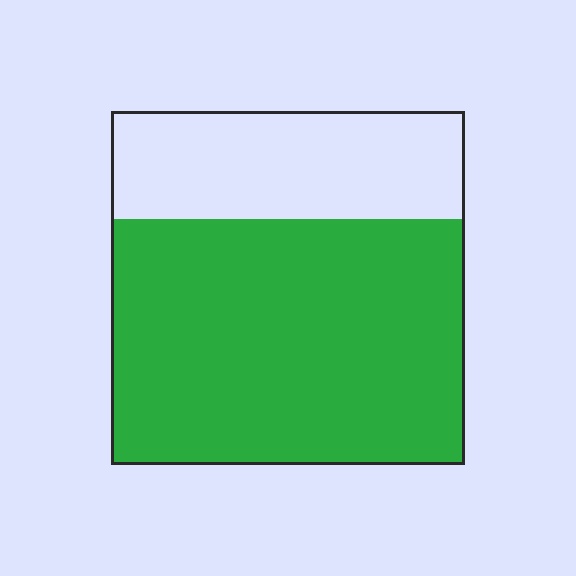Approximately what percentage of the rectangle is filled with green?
Approximately 70%.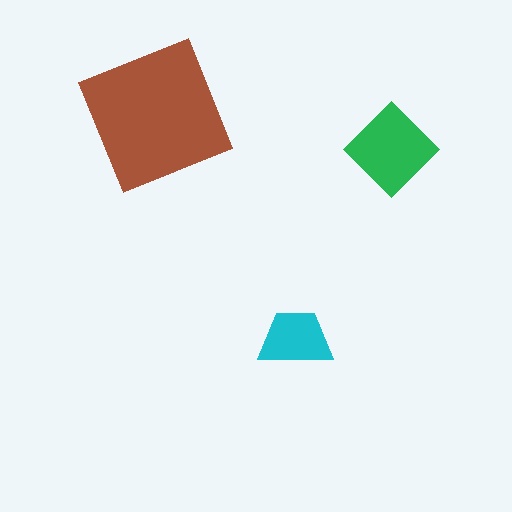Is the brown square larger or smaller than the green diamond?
Larger.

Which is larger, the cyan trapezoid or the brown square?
The brown square.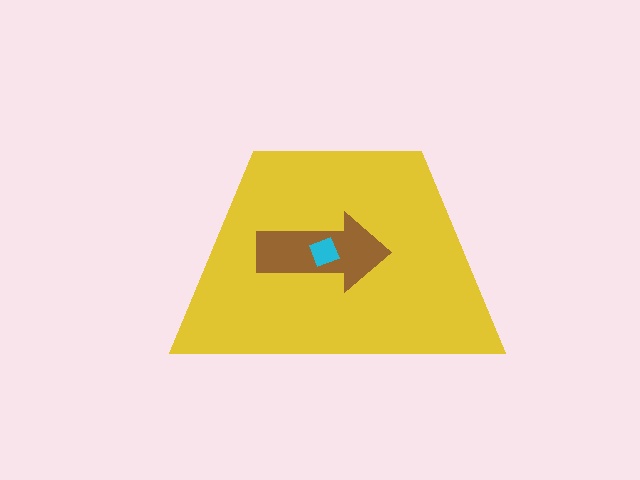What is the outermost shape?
The yellow trapezoid.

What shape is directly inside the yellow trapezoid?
The brown arrow.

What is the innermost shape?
The cyan square.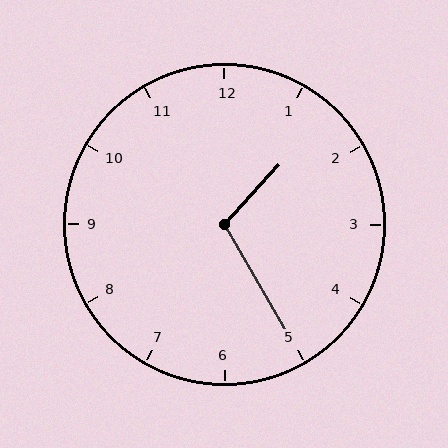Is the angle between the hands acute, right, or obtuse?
It is obtuse.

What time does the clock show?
1:25.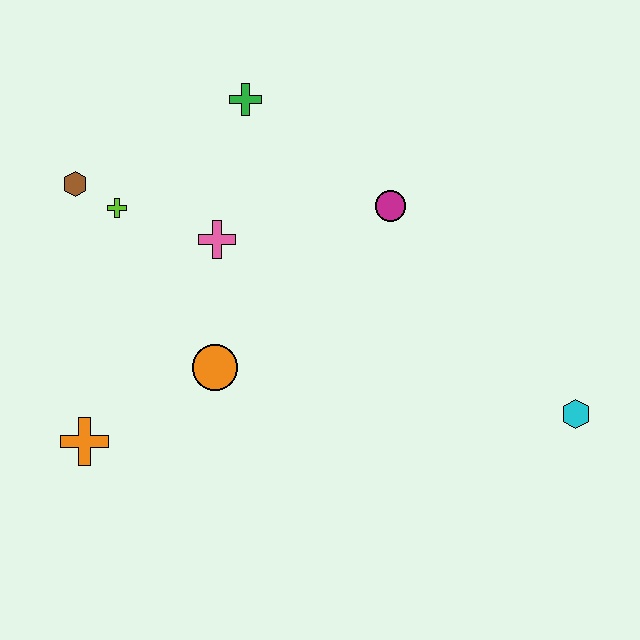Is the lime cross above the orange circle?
Yes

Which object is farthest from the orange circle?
The cyan hexagon is farthest from the orange circle.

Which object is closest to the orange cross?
The orange circle is closest to the orange cross.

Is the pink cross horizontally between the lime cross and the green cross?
Yes